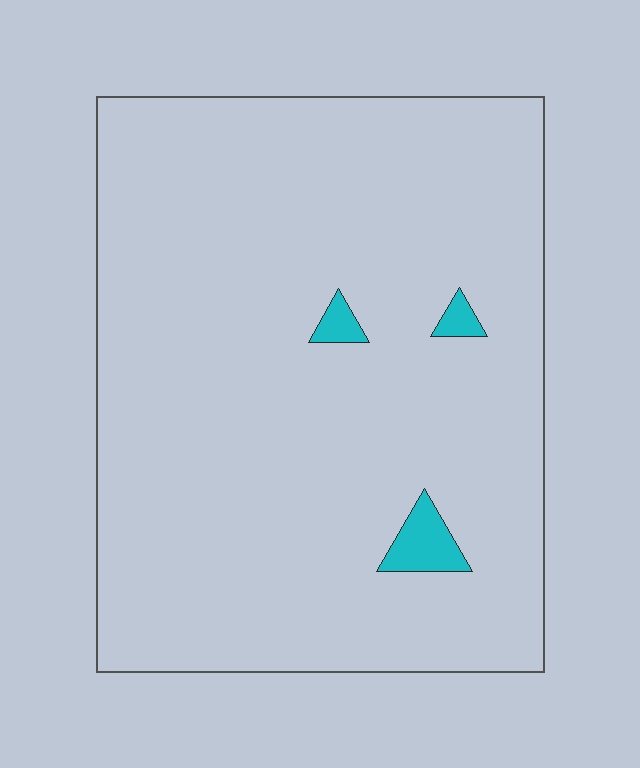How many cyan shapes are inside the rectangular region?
3.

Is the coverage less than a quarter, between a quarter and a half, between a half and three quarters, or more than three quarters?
Less than a quarter.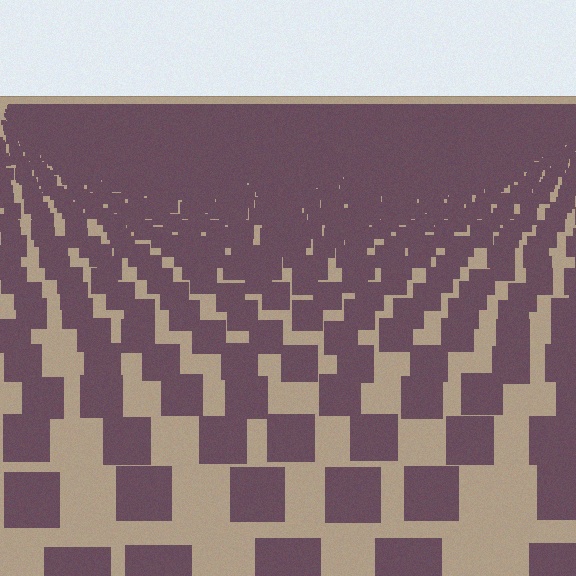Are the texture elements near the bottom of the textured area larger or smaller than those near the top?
Larger. Near the bottom, elements are closer to the viewer and appear at a bigger on-screen size.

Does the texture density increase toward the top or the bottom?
Density increases toward the top.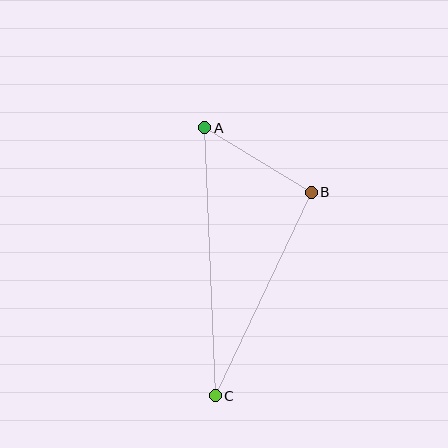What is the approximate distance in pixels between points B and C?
The distance between B and C is approximately 225 pixels.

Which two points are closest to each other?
Points A and B are closest to each other.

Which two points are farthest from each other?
Points A and C are farthest from each other.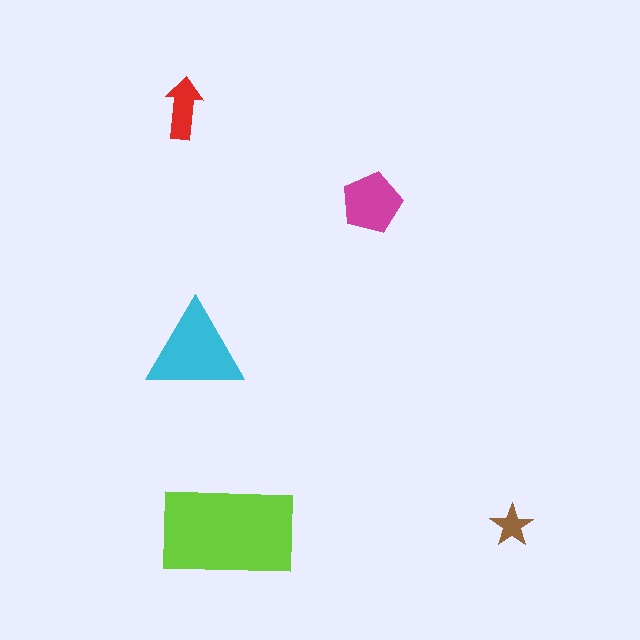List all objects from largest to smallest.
The lime rectangle, the cyan triangle, the magenta pentagon, the red arrow, the brown star.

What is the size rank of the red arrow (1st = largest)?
4th.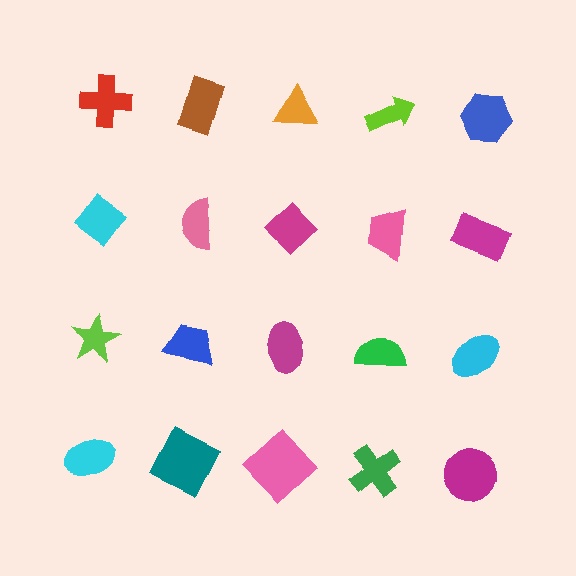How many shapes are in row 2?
5 shapes.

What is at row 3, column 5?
A cyan ellipse.